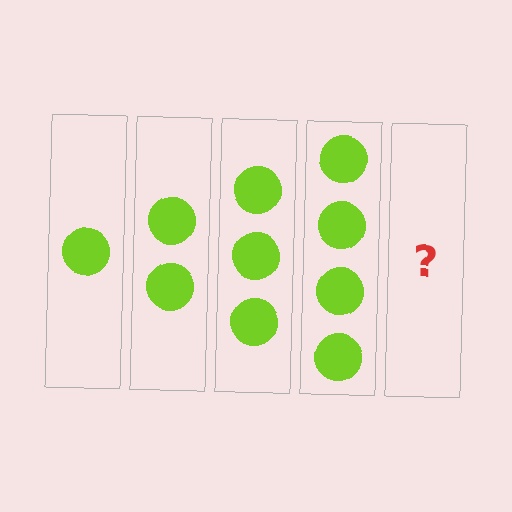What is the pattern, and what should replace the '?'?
The pattern is that each step adds one more circle. The '?' should be 5 circles.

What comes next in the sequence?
The next element should be 5 circles.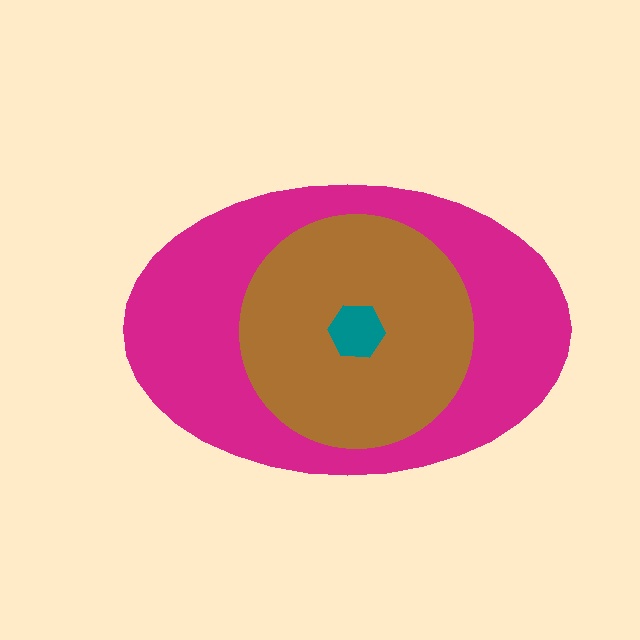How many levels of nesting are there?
3.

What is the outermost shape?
The magenta ellipse.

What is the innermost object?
The teal hexagon.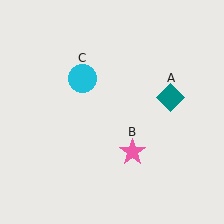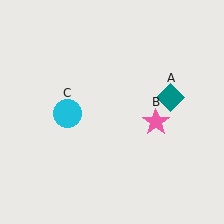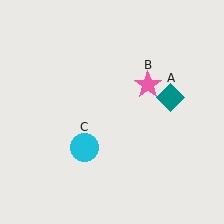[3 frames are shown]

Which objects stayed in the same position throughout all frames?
Teal diamond (object A) remained stationary.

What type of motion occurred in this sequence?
The pink star (object B), cyan circle (object C) rotated counterclockwise around the center of the scene.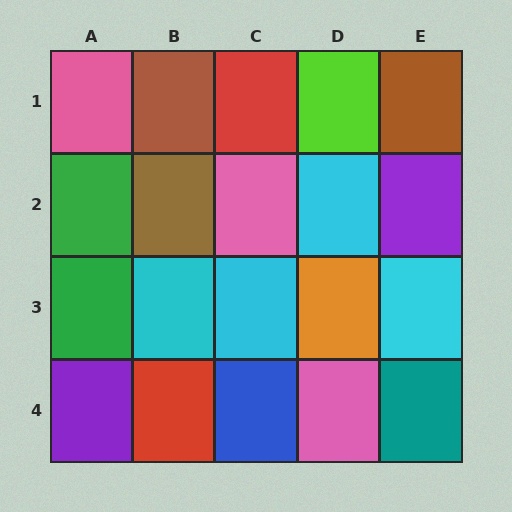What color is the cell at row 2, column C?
Pink.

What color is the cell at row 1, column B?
Brown.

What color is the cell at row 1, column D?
Lime.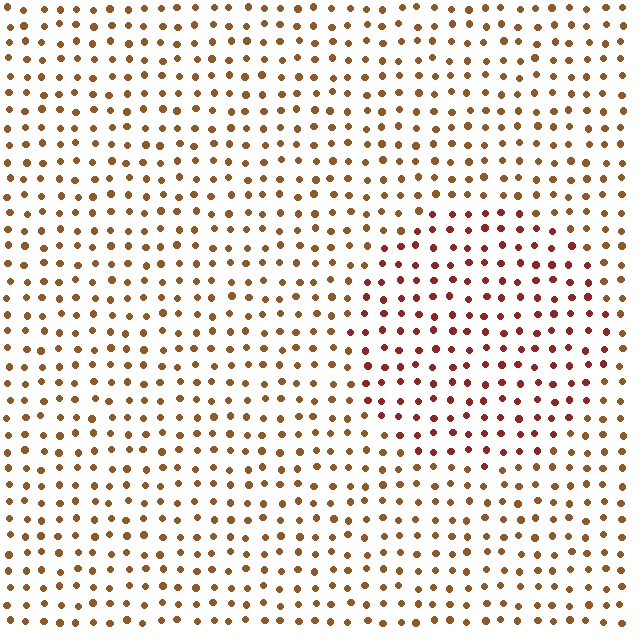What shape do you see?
I see a circle.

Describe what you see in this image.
The image is filled with small brown elements in a uniform arrangement. A circle-shaped region is visible where the elements are tinted to a slightly different hue, forming a subtle color boundary.